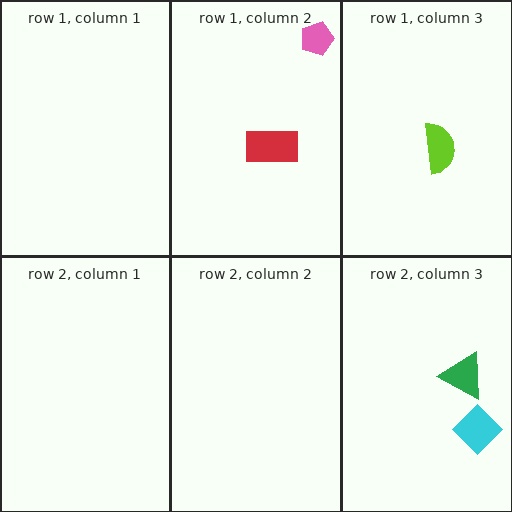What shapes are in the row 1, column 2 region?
The pink pentagon, the red rectangle.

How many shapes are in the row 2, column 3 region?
2.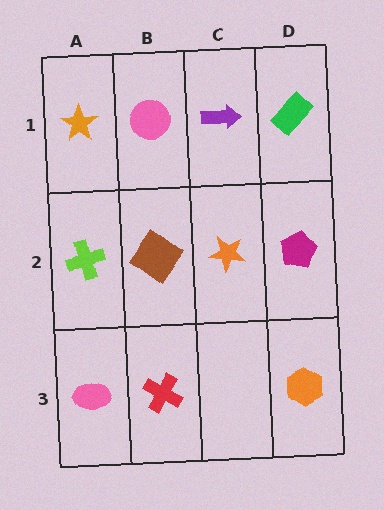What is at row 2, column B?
A brown diamond.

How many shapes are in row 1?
4 shapes.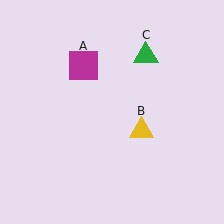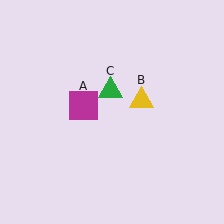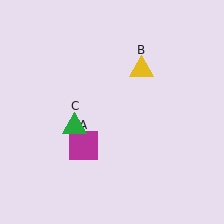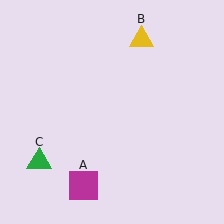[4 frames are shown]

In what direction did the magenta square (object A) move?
The magenta square (object A) moved down.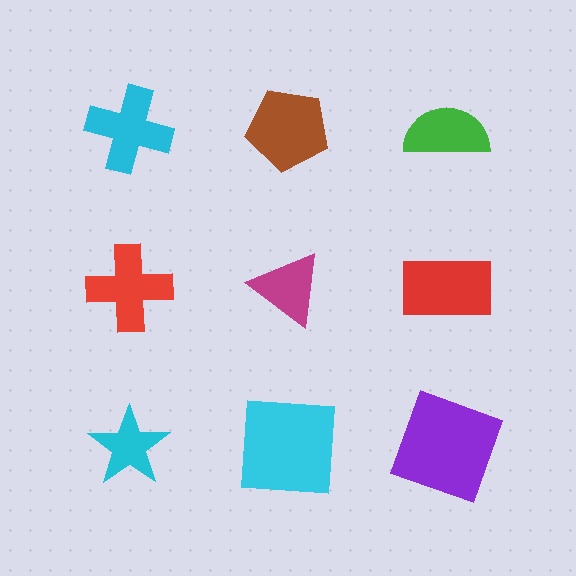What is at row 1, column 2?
A brown pentagon.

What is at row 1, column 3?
A green semicircle.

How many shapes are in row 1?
3 shapes.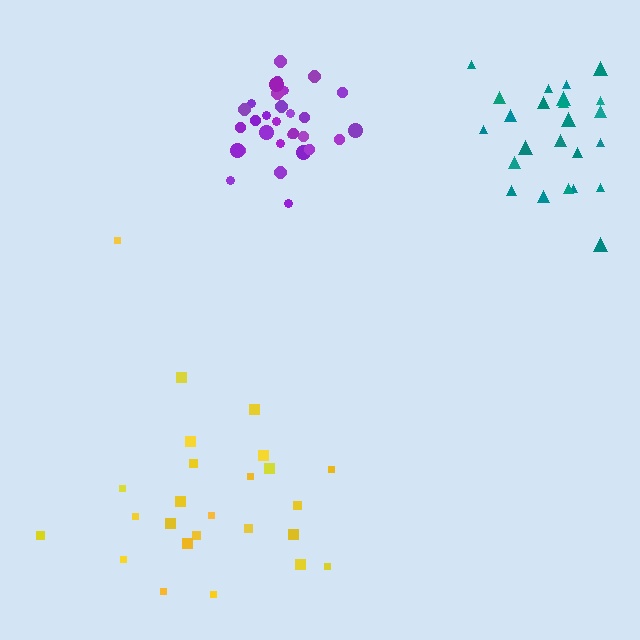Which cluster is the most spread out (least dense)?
Yellow.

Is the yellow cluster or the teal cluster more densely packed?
Teal.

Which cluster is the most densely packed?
Purple.